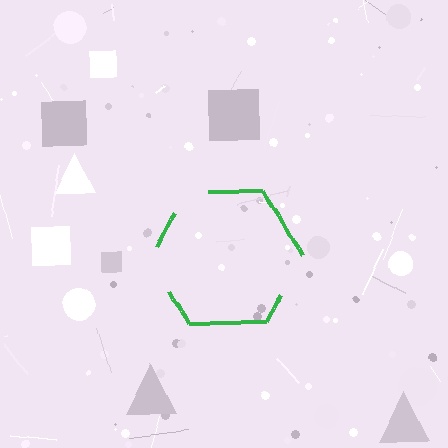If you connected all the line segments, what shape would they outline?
They would outline a hexagon.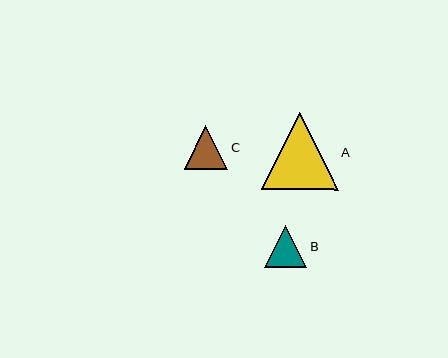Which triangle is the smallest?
Triangle B is the smallest with a size of approximately 42 pixels.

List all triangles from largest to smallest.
From largest to smallest: A, C, B.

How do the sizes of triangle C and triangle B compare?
Triangle C and triangle B are approximately the same size.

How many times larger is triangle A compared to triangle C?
Triangle A is approximately 1.8 times the size of triangle C.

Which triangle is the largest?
Triangle A is the largest with a size of approximately 77 pixels.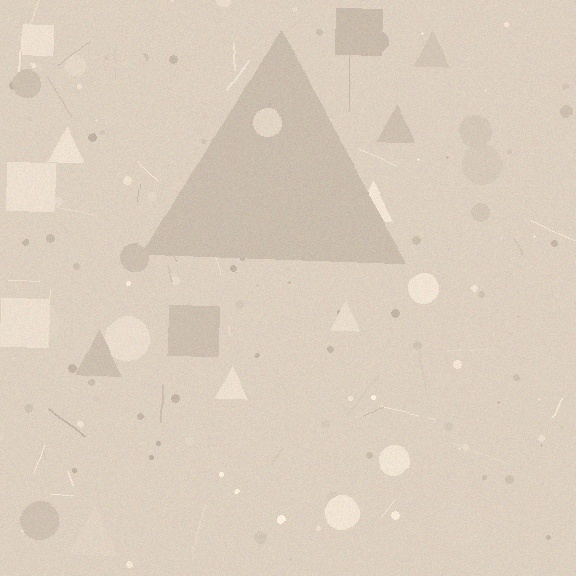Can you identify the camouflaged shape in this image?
The camouflaged shape is a triangle.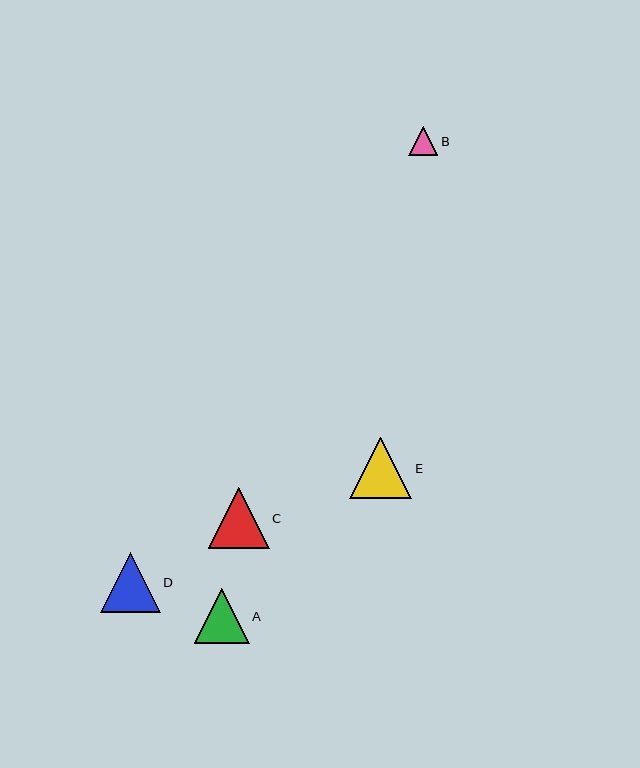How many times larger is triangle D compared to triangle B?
Triangle D is approximately 2.1 times the size of triangle B.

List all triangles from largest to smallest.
From largest to smallest: E, C, D, A, B.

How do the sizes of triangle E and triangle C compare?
Triangle E and triangle C are approximately the same size.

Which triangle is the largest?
Triangle E is the largest with a size of approximately 62 pixels.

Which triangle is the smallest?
Triangle B is the smallest with a size of approximately 29 pixels.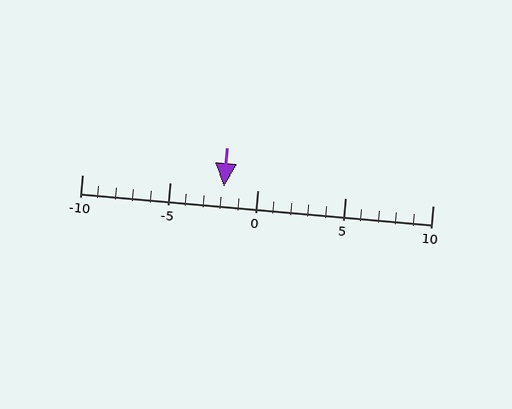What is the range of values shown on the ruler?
The ruler shows values from -10 to 10.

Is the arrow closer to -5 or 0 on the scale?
The arrow is closer to 0.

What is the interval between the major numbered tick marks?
The major tick marks are spaced 5 units apart.